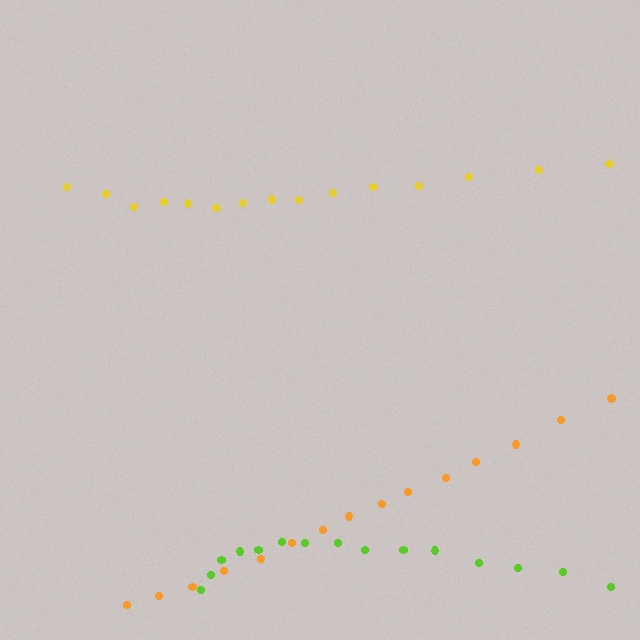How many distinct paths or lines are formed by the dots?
There are 3 distinct paths.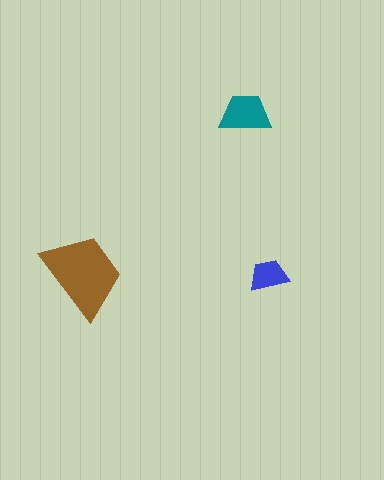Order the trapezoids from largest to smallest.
the brown one, the teal one, the blue one.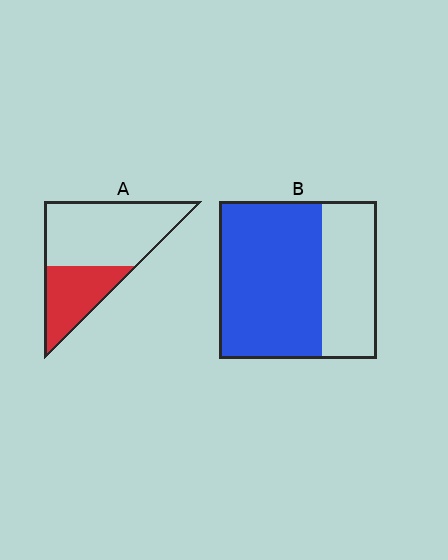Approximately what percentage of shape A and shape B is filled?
A is approximately 35% and B is approximately 65%.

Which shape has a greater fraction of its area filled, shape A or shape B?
Shape B.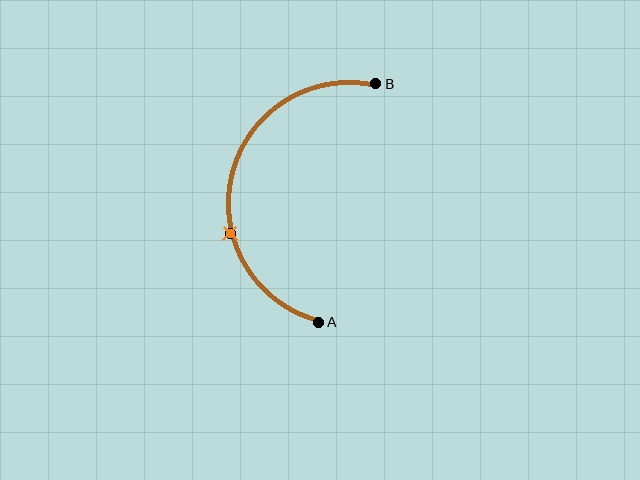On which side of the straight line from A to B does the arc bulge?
The arc bulges to the left of the straight line connecting A and B.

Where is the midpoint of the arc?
The arc midpoint is the point on the curve farthest from the straight line joining A and B. It sits to the left of that line.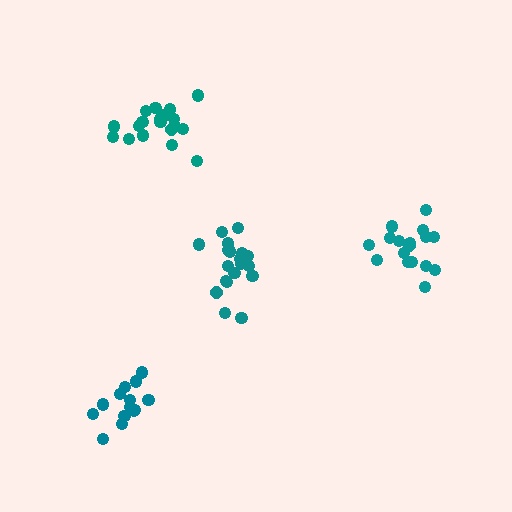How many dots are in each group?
Group 1: 17 dots, Group 2: 14 dots, Group 3: 20 dots, Group 4: 19 dots (70 total).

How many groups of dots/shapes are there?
There are 4 groups.